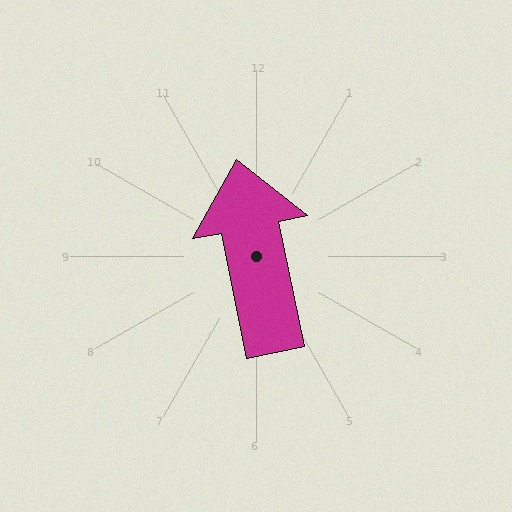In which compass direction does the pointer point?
North.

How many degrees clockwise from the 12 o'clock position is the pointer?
Approximately 348 degrees.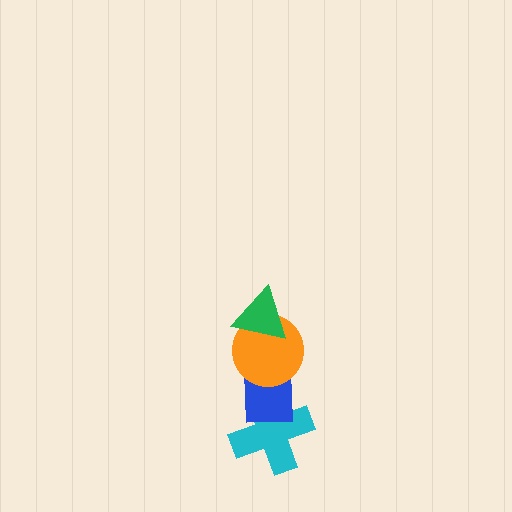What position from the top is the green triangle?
The green triangle is 1st from the top.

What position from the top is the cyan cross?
The cyan cross is 4th from the top.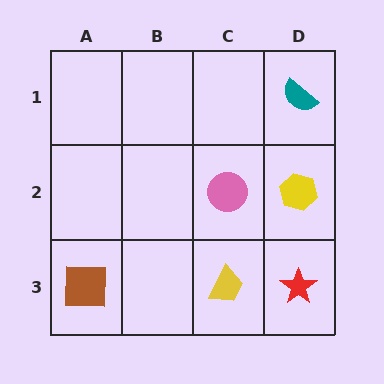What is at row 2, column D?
A yellow hexagon.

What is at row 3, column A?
A brown square.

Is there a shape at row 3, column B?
No, that cell is empty.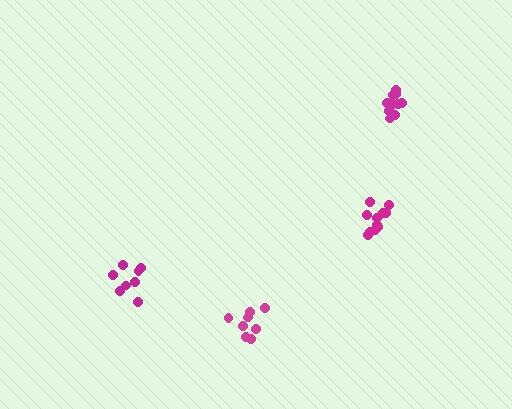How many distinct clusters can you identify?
There are 4 distinct clusters.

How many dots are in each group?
Group 1: 8 dots, Group 2: 12 dots, Group 3: 12 dots, Group 4: 8 dots (40 total).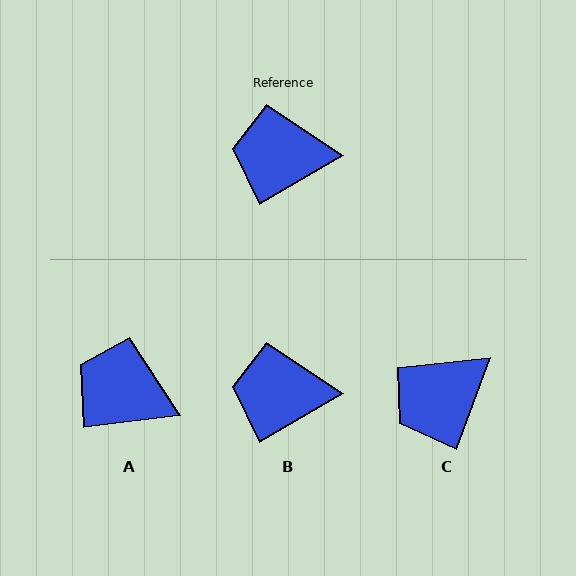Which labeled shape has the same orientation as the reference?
B.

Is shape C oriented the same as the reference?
No, it is off by about 40 degrees.